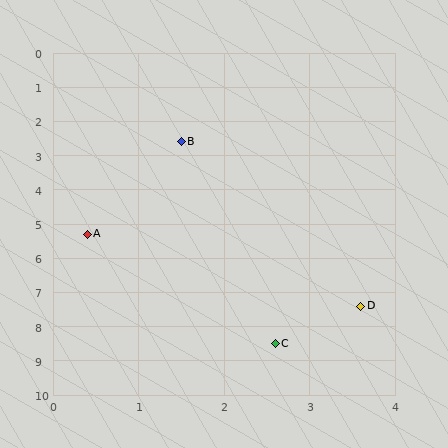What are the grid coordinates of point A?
Point A is at approximately (0.4, 5.3).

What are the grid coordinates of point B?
Point B is at approximately (1.5, 2.6).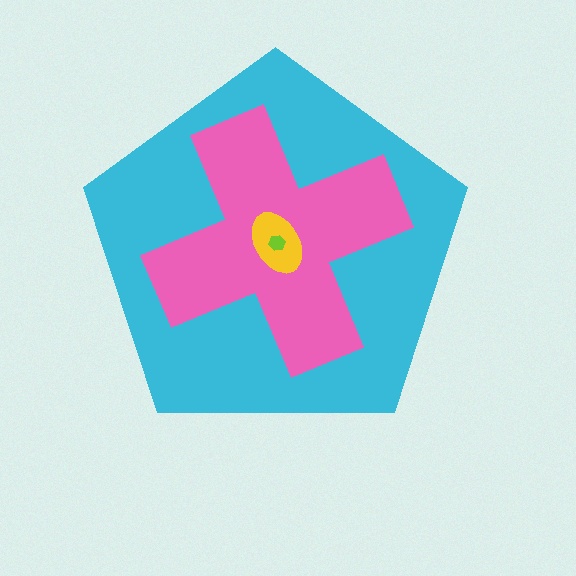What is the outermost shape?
The cyan pentagon.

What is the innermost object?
The lime hexagon.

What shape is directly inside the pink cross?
The yellow ellipse.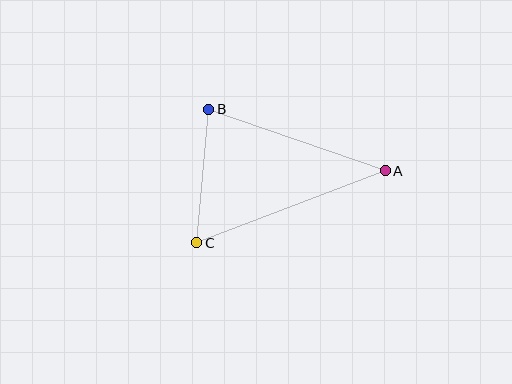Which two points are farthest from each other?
Points A and C are farthest from each other.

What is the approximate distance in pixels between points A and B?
The distance between A and B is approximately 187 pixels.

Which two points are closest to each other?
Points B and C are closest to each other.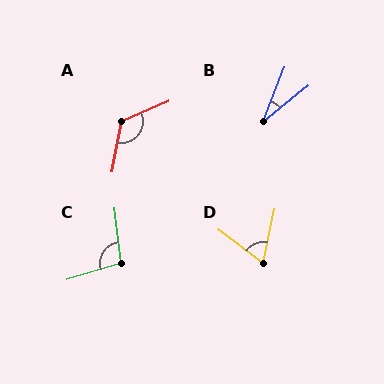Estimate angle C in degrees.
Approximately 100 degrees.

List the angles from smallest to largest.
B (30°), D (65°), C (100°), A (124°).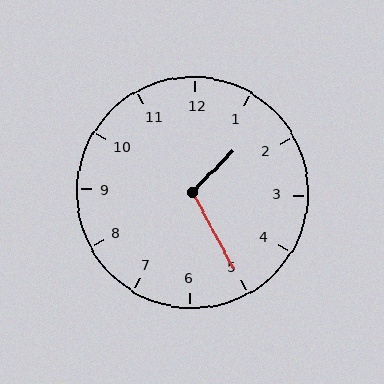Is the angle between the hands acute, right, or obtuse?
It is obtuse.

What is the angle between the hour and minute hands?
Approximately 108 degrees.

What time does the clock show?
1:25.